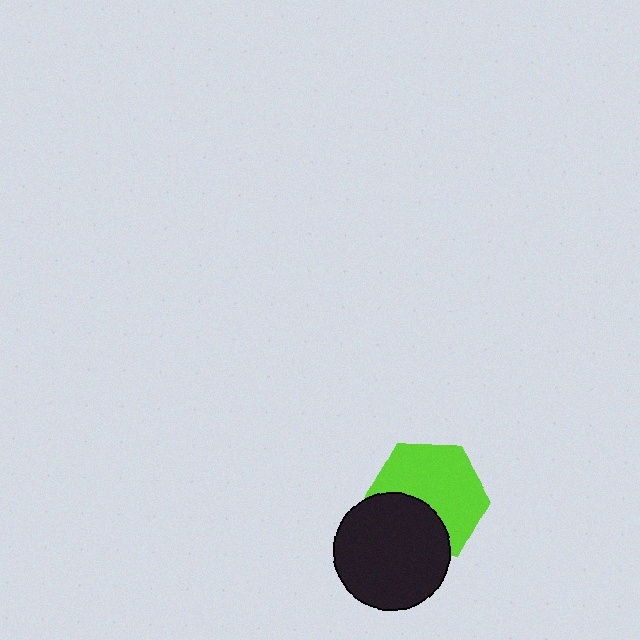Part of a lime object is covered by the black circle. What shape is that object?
It is a hexagon.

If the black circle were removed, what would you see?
You would see the complete lime hexagon.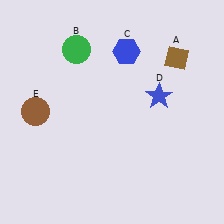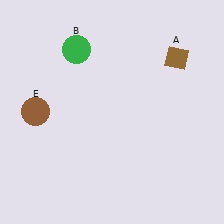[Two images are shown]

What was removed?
The blue hexagon (C), the blue star (D) were removed in Image 2.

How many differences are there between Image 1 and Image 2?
There are 2 differences between the two images.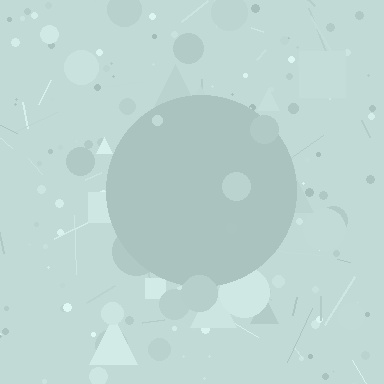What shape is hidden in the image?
A circle is hidden in the image.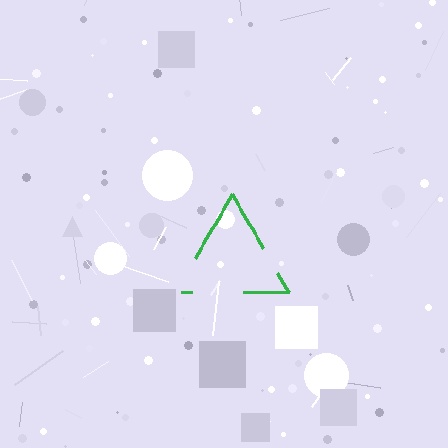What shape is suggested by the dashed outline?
The dashed outline suggests a triangle.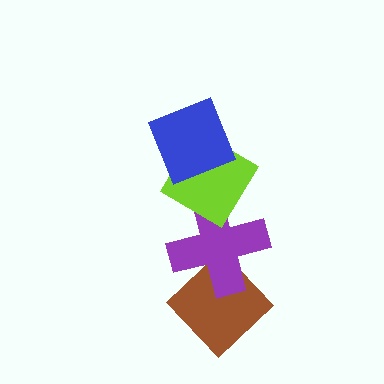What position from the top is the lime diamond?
The lime diamond is 2nd from the top.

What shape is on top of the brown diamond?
The purple cross is on top of the brown diamond.